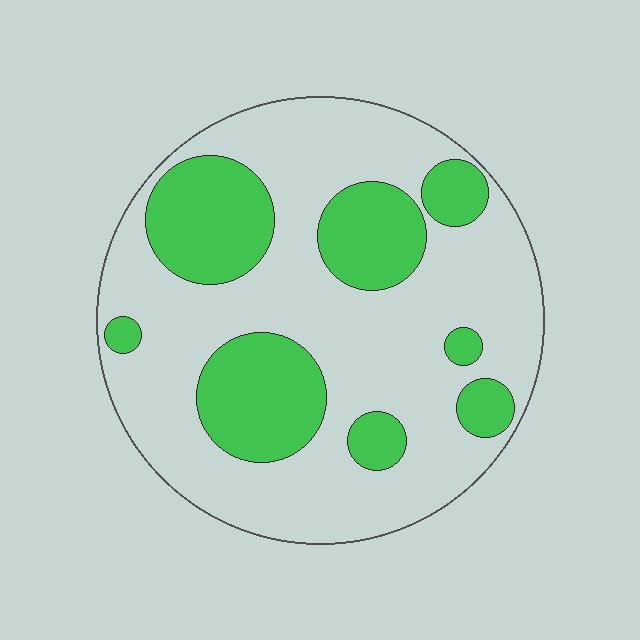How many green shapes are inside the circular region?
8.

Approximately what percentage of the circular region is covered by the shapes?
Approximately 30%.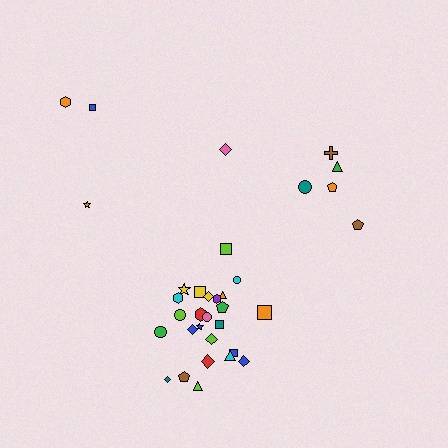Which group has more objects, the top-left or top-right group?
The top-right group.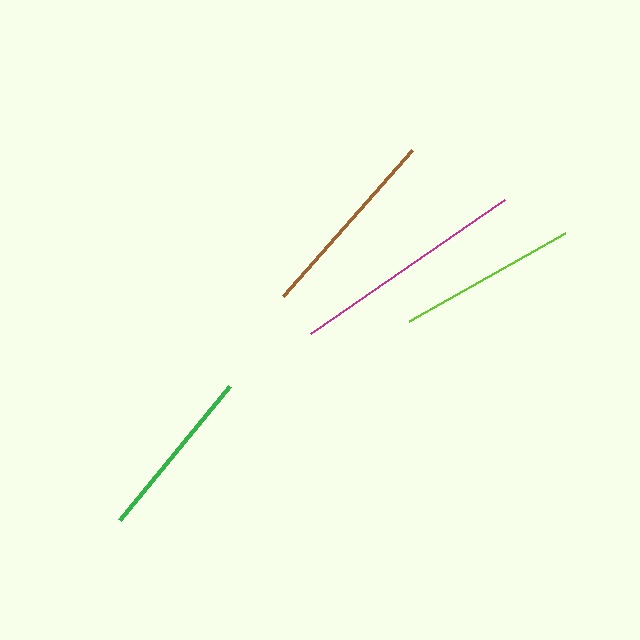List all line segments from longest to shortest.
From longest to shortest: magenta, brown, lime, green.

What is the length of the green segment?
The green segment is approximately 174 pixels long.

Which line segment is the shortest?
The green line is the shortest at approximately 174 pixels.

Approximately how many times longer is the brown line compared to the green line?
The brown line is approximately 1.1 times the length of the green line.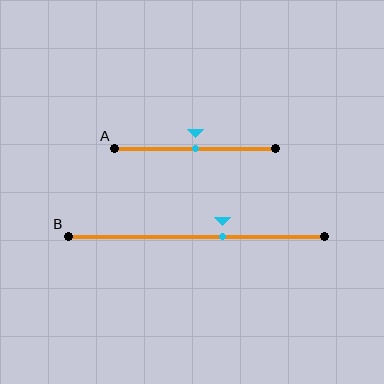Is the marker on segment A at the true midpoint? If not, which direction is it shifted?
Yes, the marker on segment A is at the true midpoint.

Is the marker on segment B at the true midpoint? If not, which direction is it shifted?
No, the marker on segment B is shifted to the right by about 10% of the segment length.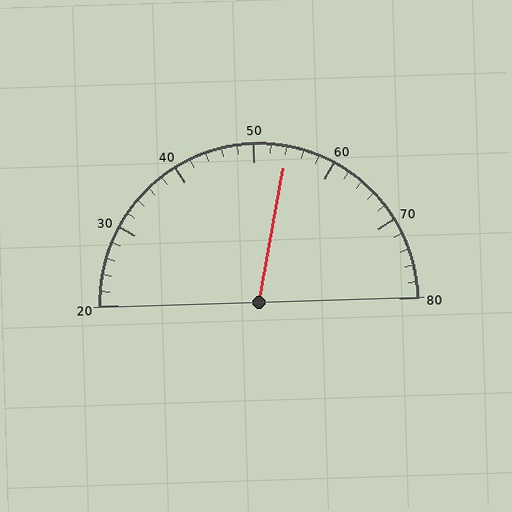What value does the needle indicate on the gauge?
The needle indicates approximately 54.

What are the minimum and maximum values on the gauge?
The gauge ranges from 20 to 80.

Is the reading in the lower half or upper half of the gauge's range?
The reading is in the upper half of the range (20 to 80).